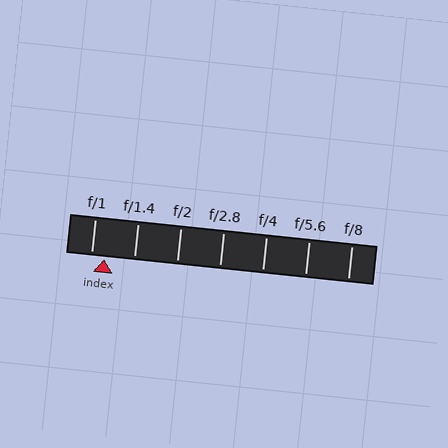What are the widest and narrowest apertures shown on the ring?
The widest aperture shown is f/1 and the narrowest is f/8.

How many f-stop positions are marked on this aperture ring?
There are 7 f-stop positions marked.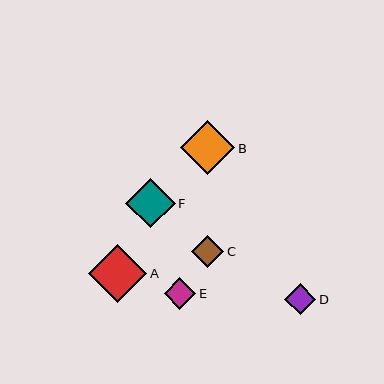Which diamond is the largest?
Diamond A is the largest with a size of approximately 59 pixels.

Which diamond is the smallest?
Diamond D is the smallest with a size of approximately 31 pixels.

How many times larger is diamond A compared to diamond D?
Diamond A is approximately 1.9 times the size of diamond D.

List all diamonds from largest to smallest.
From largest to smallest: A, B, F, E, C, D.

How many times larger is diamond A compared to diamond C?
Diamond A is approximately 1.8 times the size of diamond C.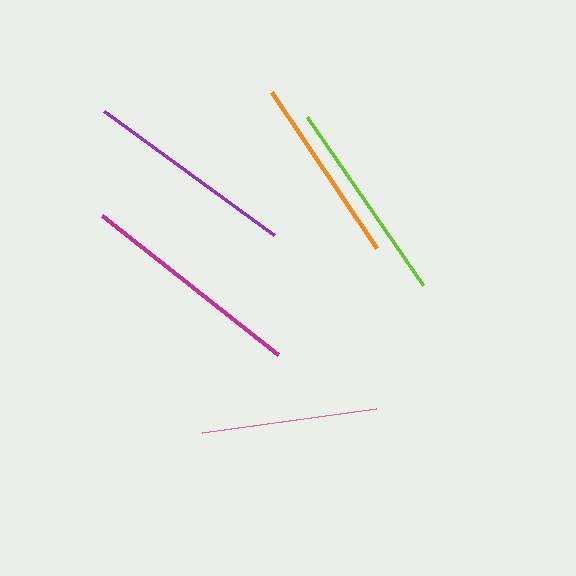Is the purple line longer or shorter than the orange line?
The purple line is longer than the orange line.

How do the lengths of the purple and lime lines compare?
The purple and lime lines are approximately the same length.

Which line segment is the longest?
The magenta line is the longest at approximately 224 pixels.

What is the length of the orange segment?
The orange segment is approximately 188 pixels long.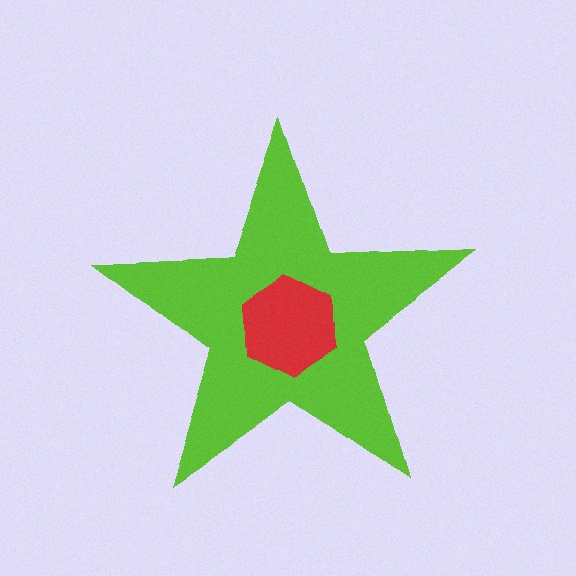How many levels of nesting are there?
2.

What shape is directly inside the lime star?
The red hexagon.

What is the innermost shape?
The red hexagon.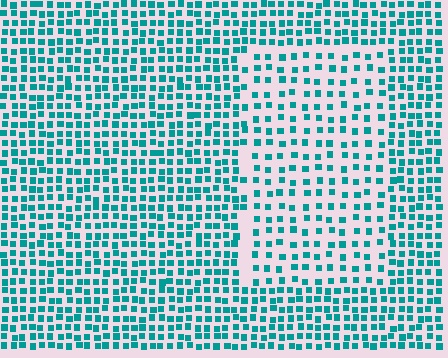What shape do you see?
I see a rectangle.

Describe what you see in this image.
The image contains small teal elements arranged at two different densities. A rectangle-shaped region is visible where the elements are less densely packed than the surrounding area.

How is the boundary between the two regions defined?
The boundary is defined by a change in element density (approximately 1.8x ratio). All elements are the same color, size, and shape.